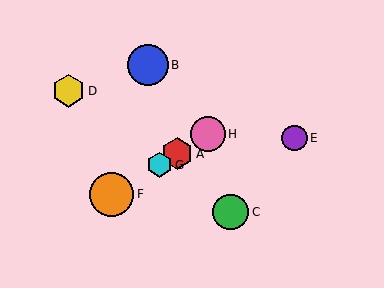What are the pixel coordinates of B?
Object B is at (148, 65).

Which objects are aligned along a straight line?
Objects A, F, G, H are aligned along a straight line.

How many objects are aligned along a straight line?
4 objects (A, F, G, H) are aligned along a straight line.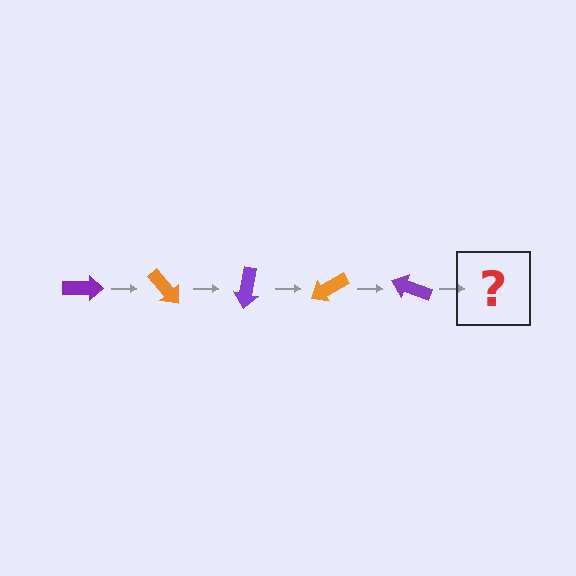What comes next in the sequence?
The next element should be an orange arrow, rotated 250 degrees from the start.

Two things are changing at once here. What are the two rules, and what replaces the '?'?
The two rules are that it rotates 50 degrees each step and the color cycles through purple and orange. The '?' should be an orange arrow, rotated 250 degrees from the start.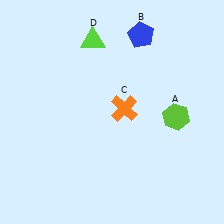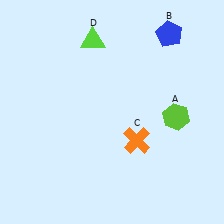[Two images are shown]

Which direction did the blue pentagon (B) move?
The blue pentagon (B) moved right.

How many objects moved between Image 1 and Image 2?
2 objects moved between the two images.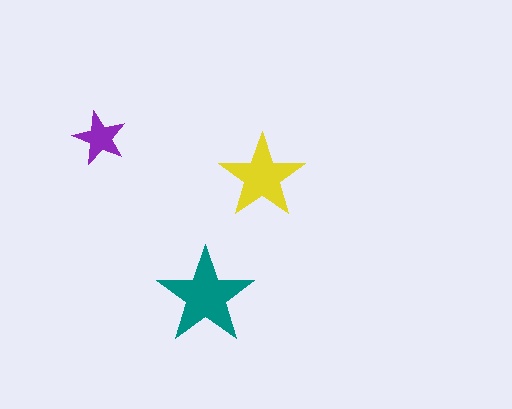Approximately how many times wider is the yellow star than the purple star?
About 1.5 times wider.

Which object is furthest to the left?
The purple star is leftmost.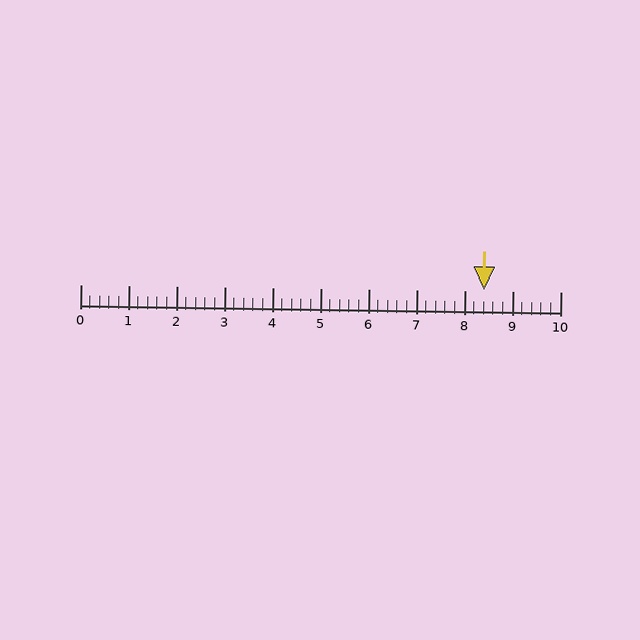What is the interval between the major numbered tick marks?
The major tick marks are spaced 1 units apart.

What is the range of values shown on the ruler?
The ruler shows values from 0 to 10.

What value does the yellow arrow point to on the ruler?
The yellow arrow points to approximately 8.4.